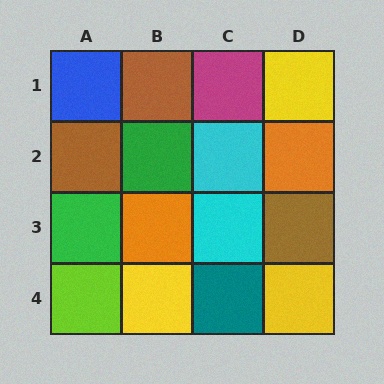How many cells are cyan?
2 cells are cyan.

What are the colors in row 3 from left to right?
Green, orange, cyan, brown.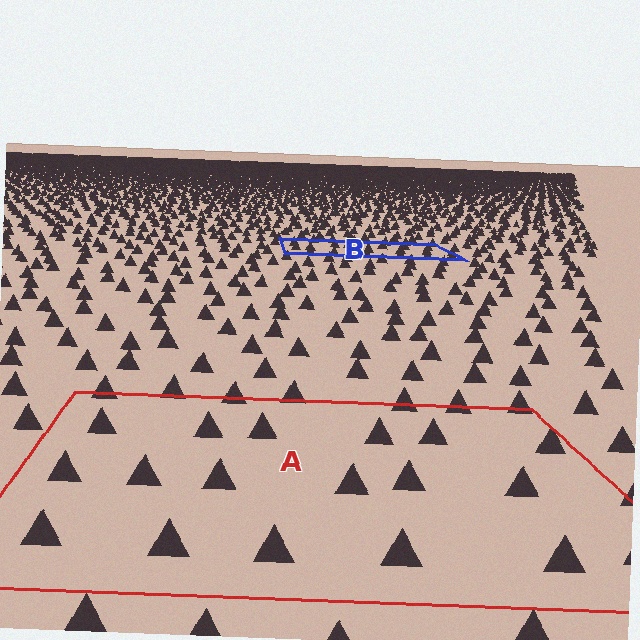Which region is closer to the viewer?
Region A is closer. The texture elements there are larger and more spread out.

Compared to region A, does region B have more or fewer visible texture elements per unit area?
Region B has more texture elements per unit area — they are packed more densely because it is farther away.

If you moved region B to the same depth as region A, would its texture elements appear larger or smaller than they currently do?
They would appear larger. At a closer depth, the same texture elements are projected at a bigger on-screen size.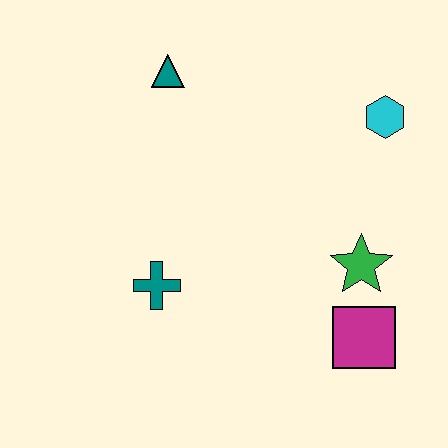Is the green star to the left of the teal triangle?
No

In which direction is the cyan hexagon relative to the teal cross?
The cyan hexagon is to the right of the teal cross.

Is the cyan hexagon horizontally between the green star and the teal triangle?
No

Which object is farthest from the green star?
The teal triangle is farthest from the green star.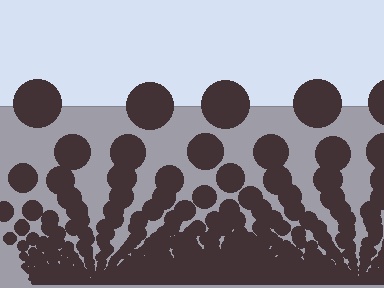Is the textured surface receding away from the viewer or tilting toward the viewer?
The surface appears to tilt toward the viewer. Texture elements get larger and sparser toward the top.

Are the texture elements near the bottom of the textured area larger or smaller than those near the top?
Smaller. The gradient is inverted — elements near the bottom are smaller and denser.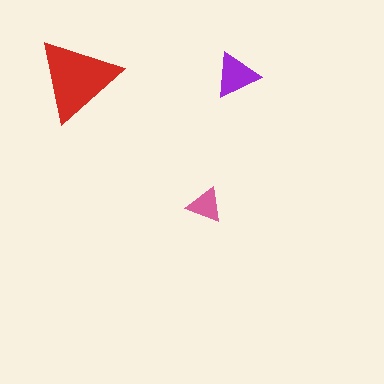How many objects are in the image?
There are 3 objects in the image.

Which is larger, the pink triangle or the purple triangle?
The purple one.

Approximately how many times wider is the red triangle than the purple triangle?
About 2 times wider.